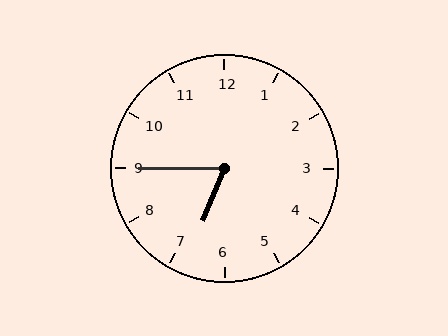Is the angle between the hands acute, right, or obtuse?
It is acute.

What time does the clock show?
6:45.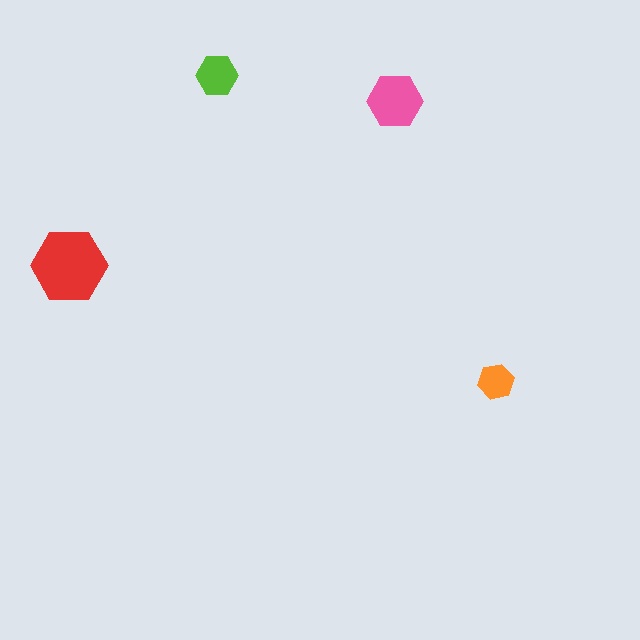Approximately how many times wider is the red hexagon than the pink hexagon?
About 1.5 times wider.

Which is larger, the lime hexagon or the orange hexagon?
The lime one.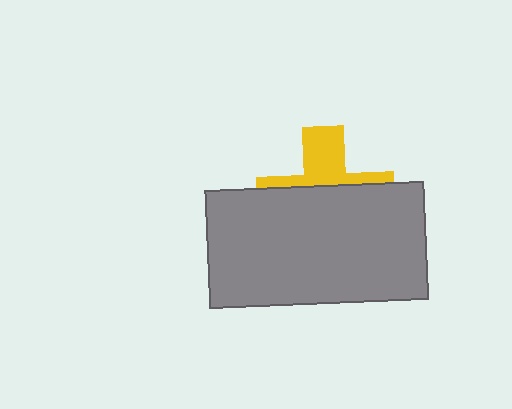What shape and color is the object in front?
The object in front is a gray rectangle.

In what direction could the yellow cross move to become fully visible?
The yellow cross could move up. That would shift it out from behind the gray rectangle entirely.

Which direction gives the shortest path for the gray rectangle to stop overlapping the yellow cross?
Moving down gives the shortest separation.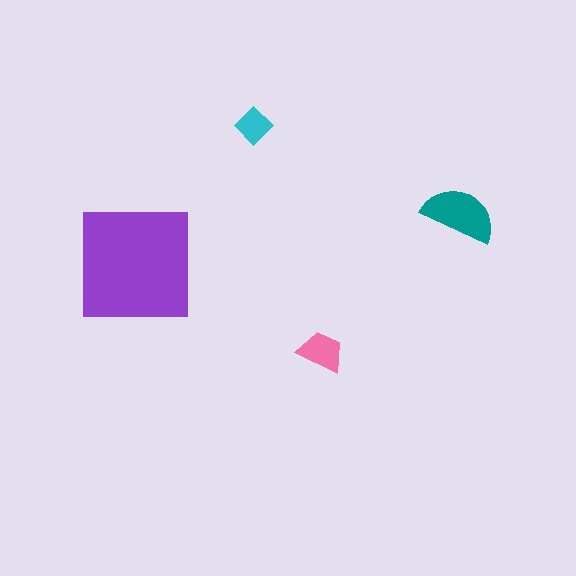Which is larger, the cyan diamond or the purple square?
The purple square.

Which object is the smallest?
The cyan diamond.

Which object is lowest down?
The pink trapezoid is bottommost.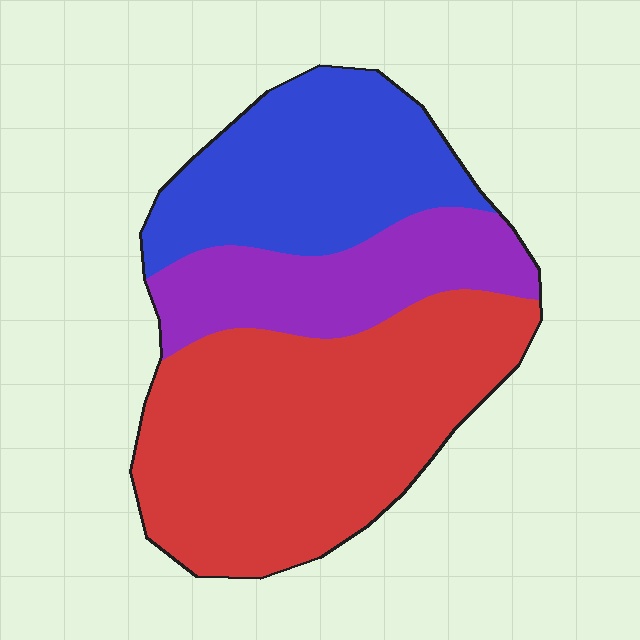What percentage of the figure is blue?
Blue takes up about one quarter (1/4) of the figure.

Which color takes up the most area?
Red, at roughly 50%.